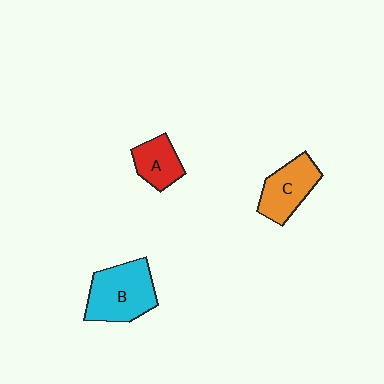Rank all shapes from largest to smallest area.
From largest to smallest: B (cyan), C (orange), A (red).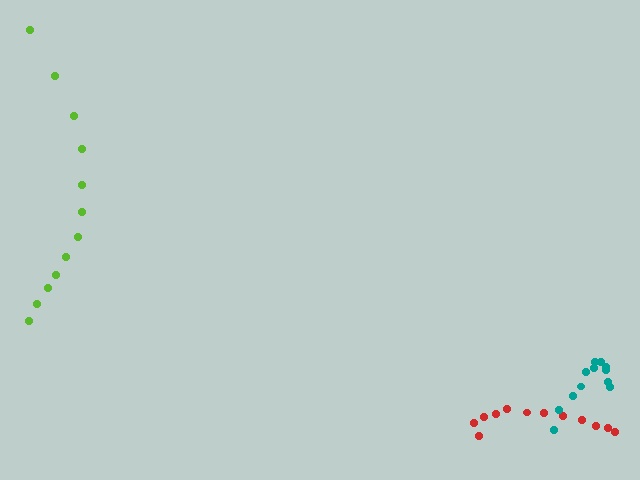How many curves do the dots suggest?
There are 3 distinct paths.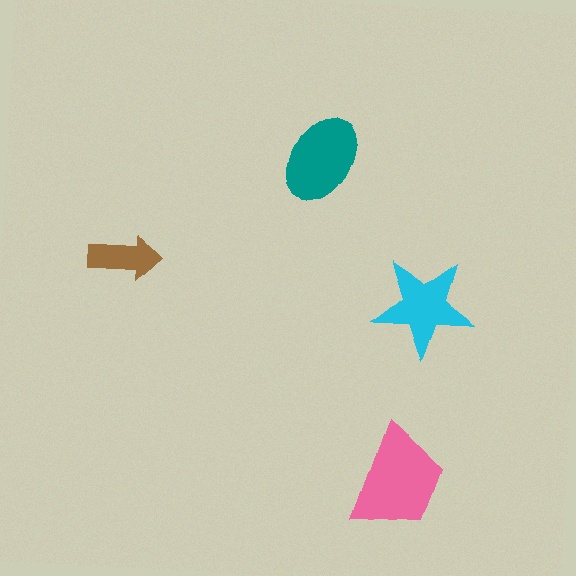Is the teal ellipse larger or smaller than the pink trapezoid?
Smaller.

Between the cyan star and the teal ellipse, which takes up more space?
The teal ellipse.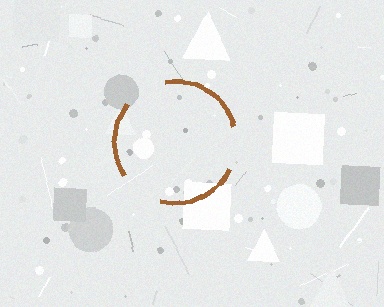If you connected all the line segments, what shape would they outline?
They would outline a circle.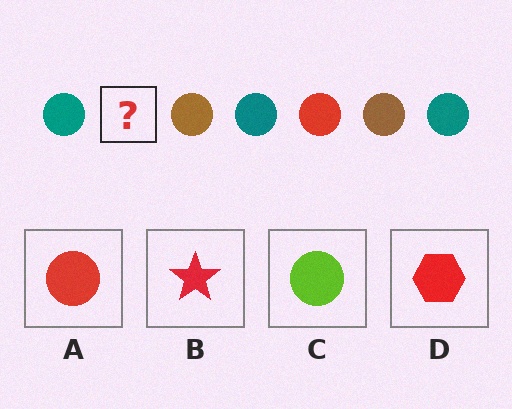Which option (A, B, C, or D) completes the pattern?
A.